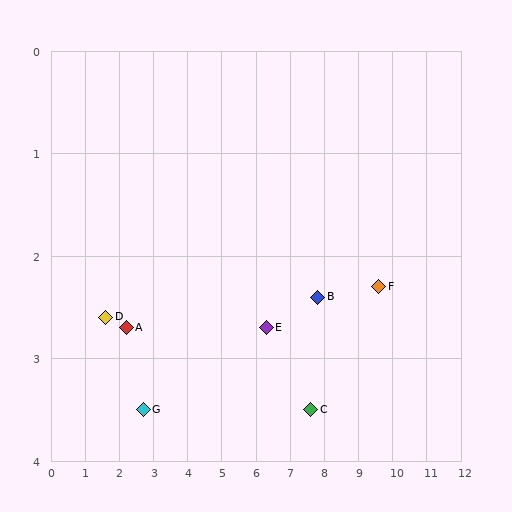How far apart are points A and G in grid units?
Points A and G are about 0.9 grid units apart.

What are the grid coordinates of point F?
Point F is at approximately (9.6, 2.3).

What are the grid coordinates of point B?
Point B is at approximately (7.8, 2.4).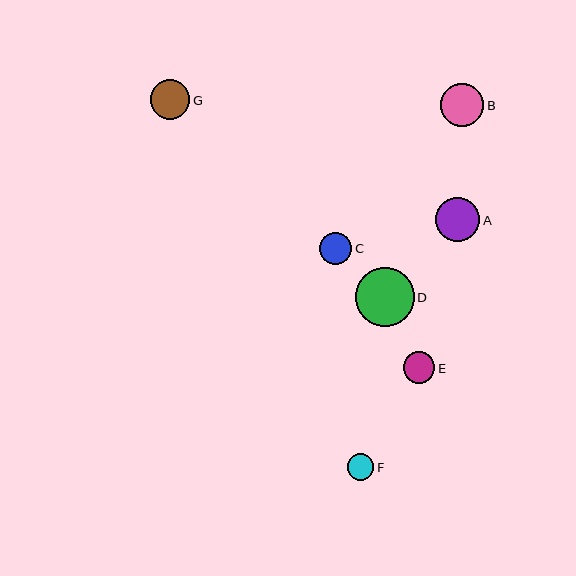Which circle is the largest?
Circle D is the largest with a size of approximately 59 pixels.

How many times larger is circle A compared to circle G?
Circle A is approximately 1.1 times the size of circle G.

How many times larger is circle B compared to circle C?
Circle B is approximately 1.3 times the size of circle C.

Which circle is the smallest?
Circle F is the smallest with a size of approximately 26 pixels.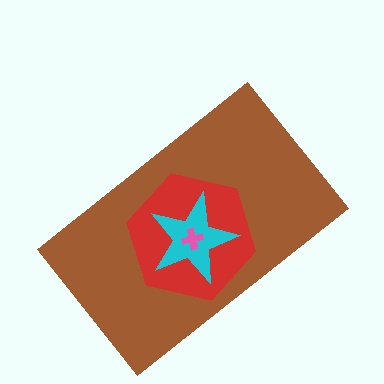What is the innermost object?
The pink cross.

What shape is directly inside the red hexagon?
The cyan star.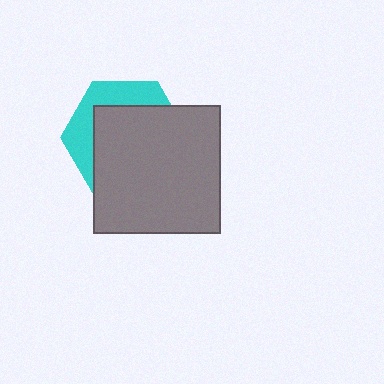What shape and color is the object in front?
The object in front is a gray square.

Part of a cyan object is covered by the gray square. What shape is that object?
It is a hexagon.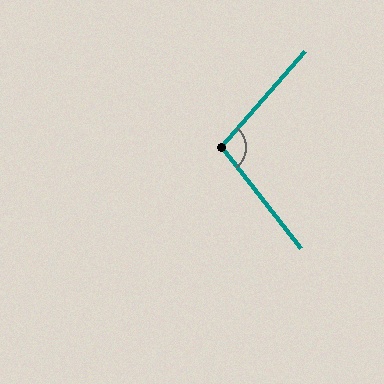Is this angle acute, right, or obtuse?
It is obtuse.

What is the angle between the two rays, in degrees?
Approximately 101 degrees.